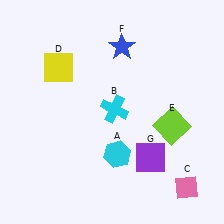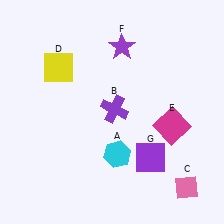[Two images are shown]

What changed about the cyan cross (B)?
In Image 1, B is cyan. In Image 2, it changed to purple.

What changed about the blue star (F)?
In Image 1, F is blue. In Image 2, it changed to purple.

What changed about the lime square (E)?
In Image 1, E is lime. In Image 2, it changed to magenta.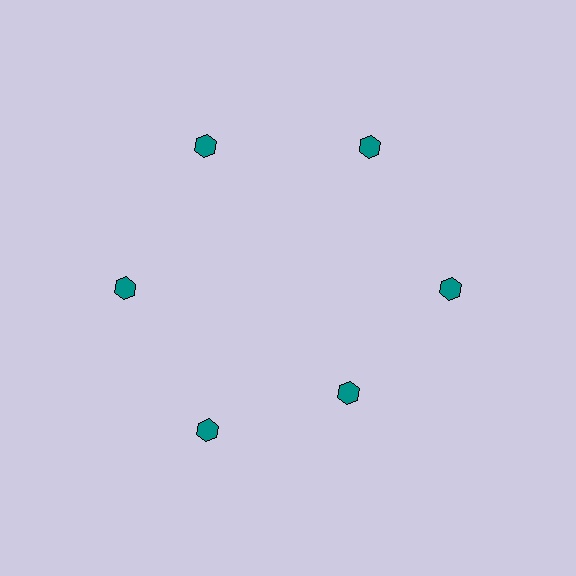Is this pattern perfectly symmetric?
No. The 6 teal hexagons are arranged in a ring, but one element near the 5 o'clock position is pulled inward toward the center, breaking the 6-fold rotational symmetry.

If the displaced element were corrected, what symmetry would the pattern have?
It would have 6-fold rotational symmetry — the pattern would map onto itself every 60 degrees.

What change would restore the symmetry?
The symmetry would be restored by moving it outward, back onto the ring so that all 6 hexagons sit at equal angles and equal distance from the center.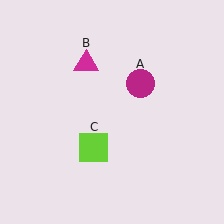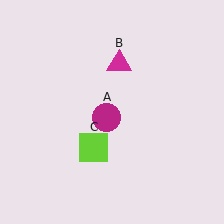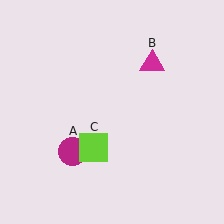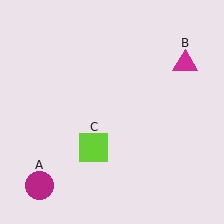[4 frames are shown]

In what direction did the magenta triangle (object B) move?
The magenta triangle (object B) moved right.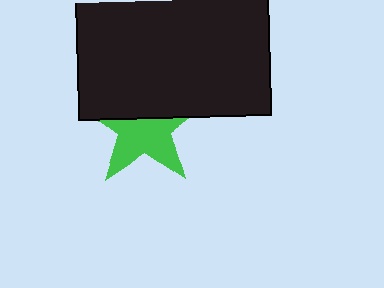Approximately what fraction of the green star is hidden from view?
Roughly 43% of the green star is hidden behind the black rectangle.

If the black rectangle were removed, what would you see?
You would see the complete green star.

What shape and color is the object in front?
The object in front is a black rectangle.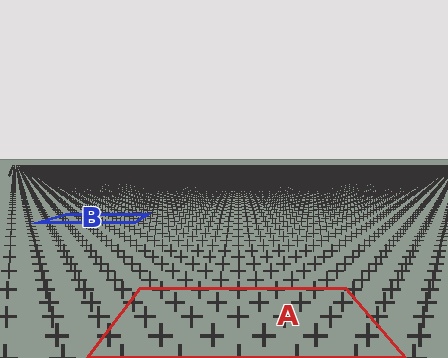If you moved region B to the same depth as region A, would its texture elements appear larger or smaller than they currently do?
They would appear larger. At a closer depth, the same texture elements are projected at a bigger on-screen size.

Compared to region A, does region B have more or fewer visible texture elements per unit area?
Region B has more texture elements per unit area — they are packed more densely because it is farther away.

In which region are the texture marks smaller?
The texture marks are smaller in region B, because it is farther away.